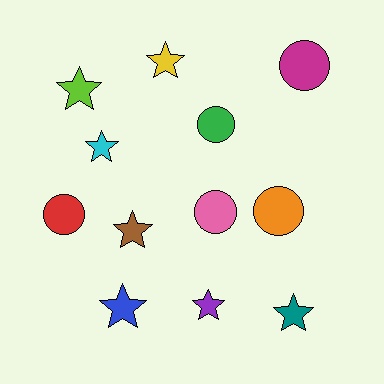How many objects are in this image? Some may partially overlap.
There are 12 objects.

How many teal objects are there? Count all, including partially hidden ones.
There is 1 teal object.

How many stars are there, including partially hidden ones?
There are 7 stars.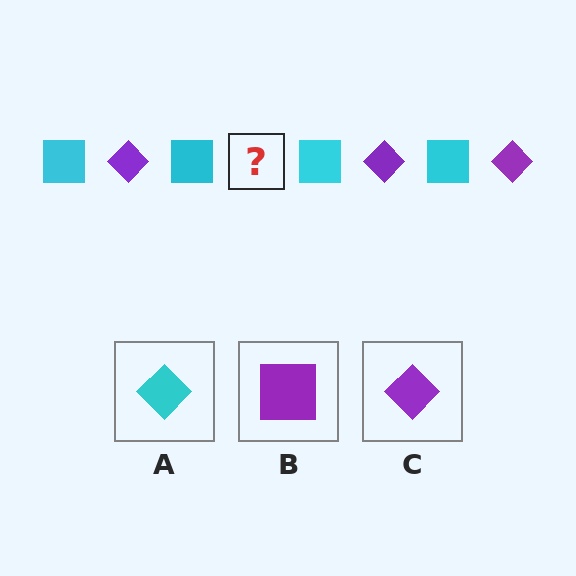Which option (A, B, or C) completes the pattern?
C.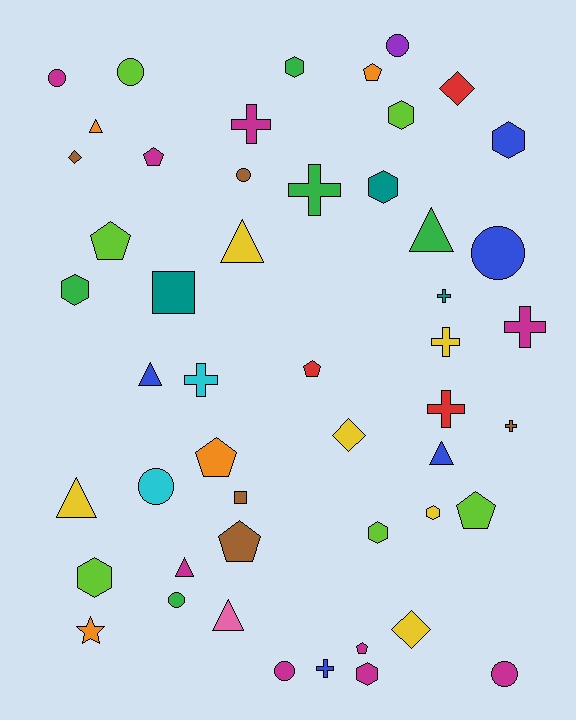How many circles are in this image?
There are 9 circles.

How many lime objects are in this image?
There are 6 lime objects.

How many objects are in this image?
There are 50 objects.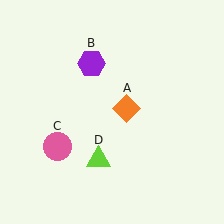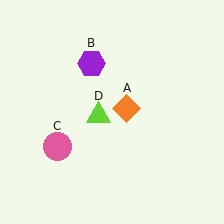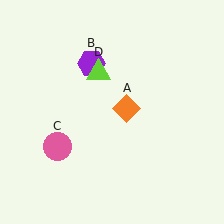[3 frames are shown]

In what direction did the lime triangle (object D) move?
The lime triangle (object D) moved up.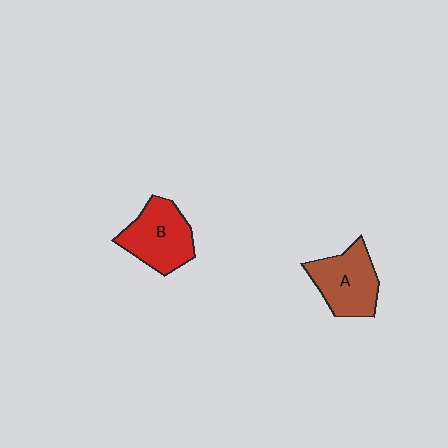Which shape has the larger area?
Shape B (red).